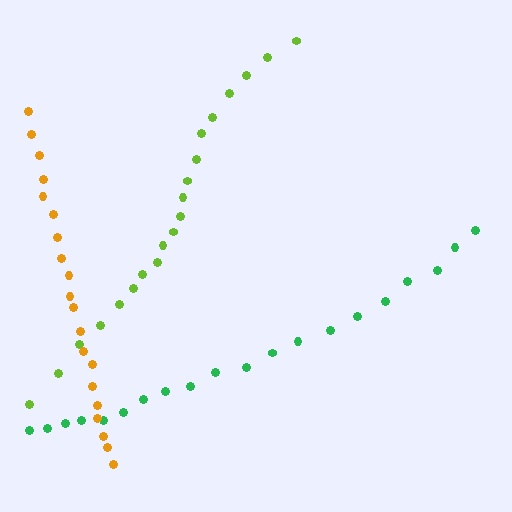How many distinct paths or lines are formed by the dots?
There are 3 distinct paths.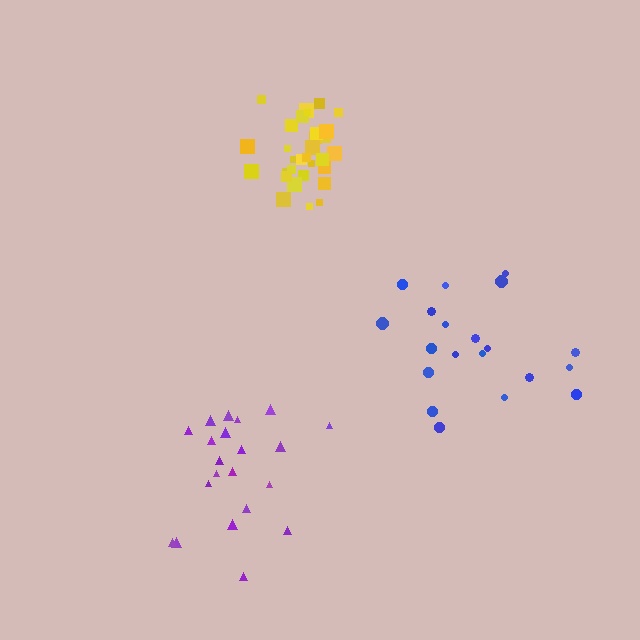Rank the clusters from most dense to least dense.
yellow, purple, blue.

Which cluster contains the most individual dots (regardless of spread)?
Yellow (32).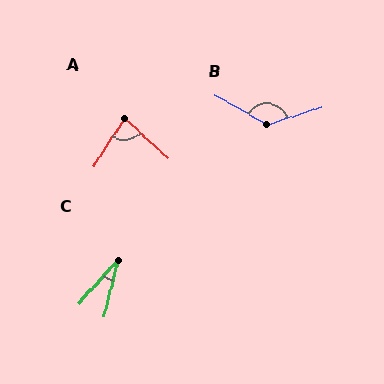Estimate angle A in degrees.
Approximately 80 degrees.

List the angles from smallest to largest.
C (28°), A (80°), B (132°).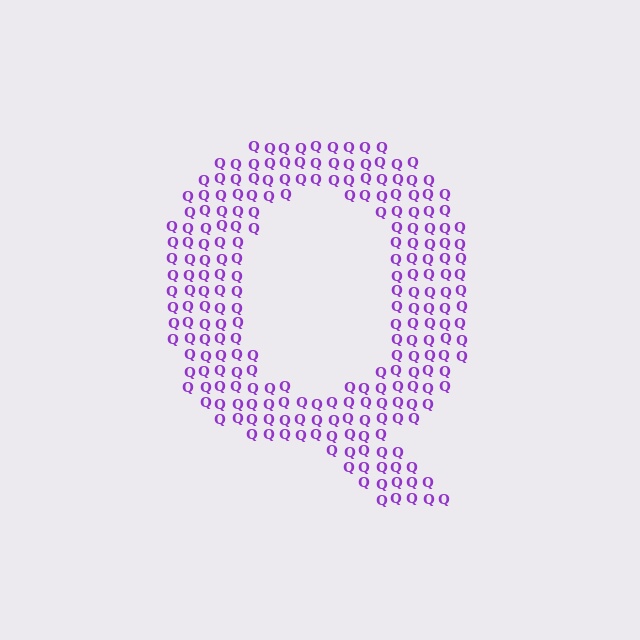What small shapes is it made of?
It is made of small letter Q's.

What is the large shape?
The large shape is the letter Q.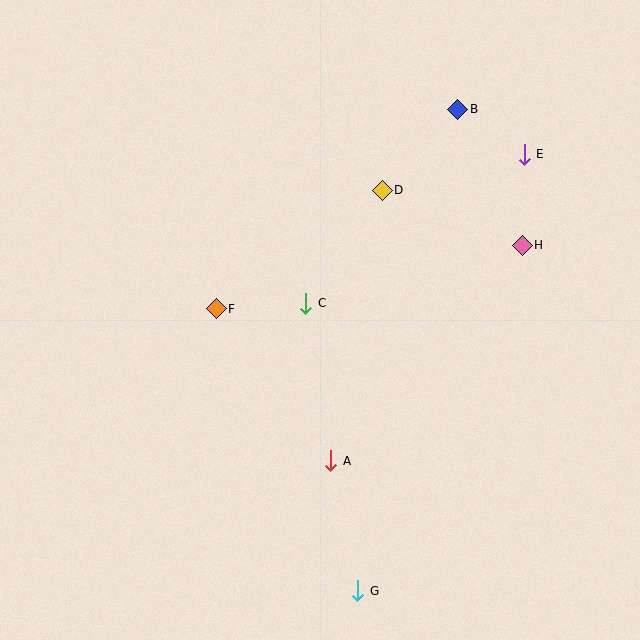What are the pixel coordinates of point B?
Point B is at (458, 109).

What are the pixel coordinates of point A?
Point A is at (331, 461).